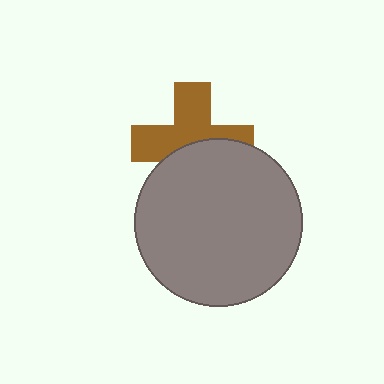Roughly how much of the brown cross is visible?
About half of it is visible (roughly 57%).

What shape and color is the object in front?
The object in front is a gray circle.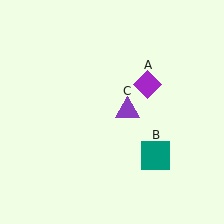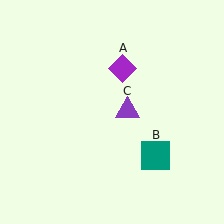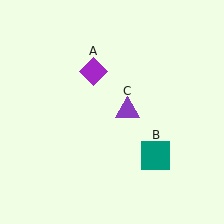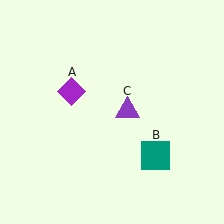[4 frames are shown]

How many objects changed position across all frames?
1 object changed position: purple diamond (object A).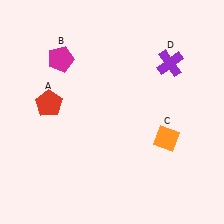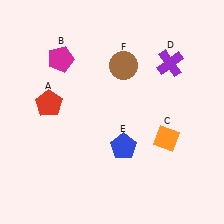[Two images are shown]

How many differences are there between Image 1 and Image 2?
There are 2 differences between the two images.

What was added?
A blue pentagon (E), a brown circle (F) were added in Image 2.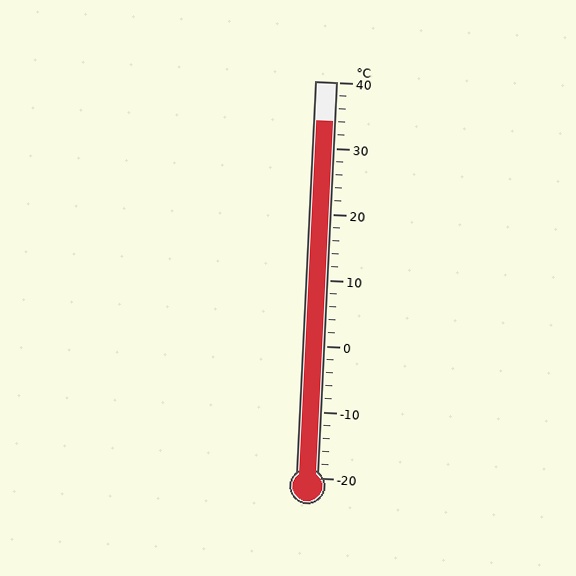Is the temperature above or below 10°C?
The temperature is above 10°C.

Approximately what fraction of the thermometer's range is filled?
The thermometer is filled to approximately 90% of its range.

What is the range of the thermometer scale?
The thermometer scale ranges from -20°C to 40°C.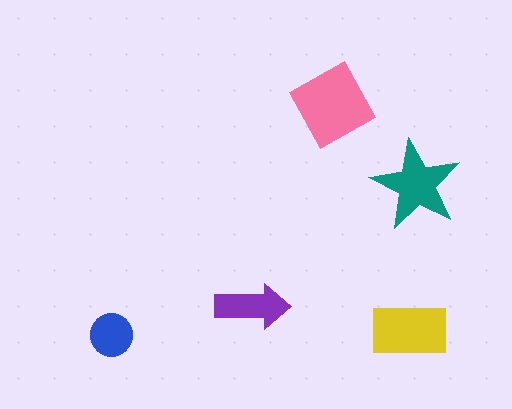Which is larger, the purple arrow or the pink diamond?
The pink diamond.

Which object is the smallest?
The blue circle.